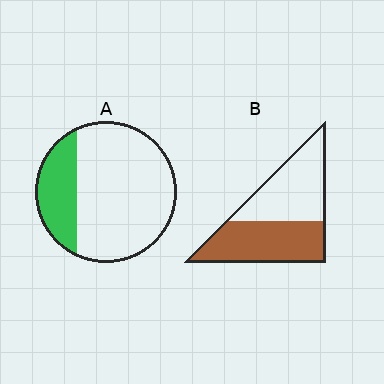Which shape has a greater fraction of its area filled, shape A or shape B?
Shape B.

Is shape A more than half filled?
No.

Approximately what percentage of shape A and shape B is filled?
A is approximately 25% and B is approximately 50%.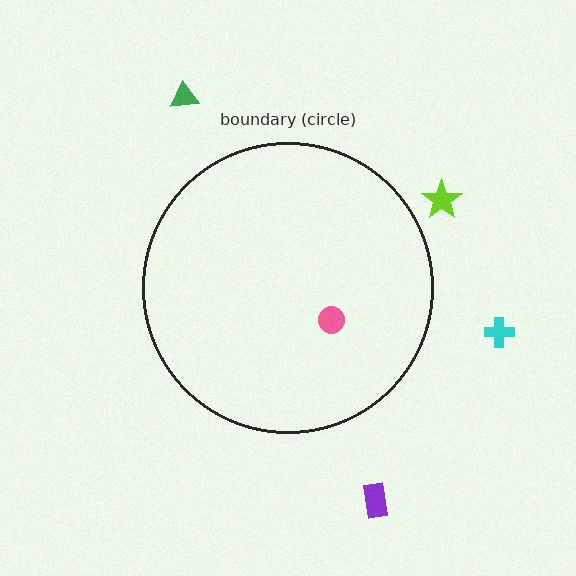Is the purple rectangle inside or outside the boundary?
Outside.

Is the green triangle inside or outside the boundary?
Outside.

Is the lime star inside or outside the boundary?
Outside.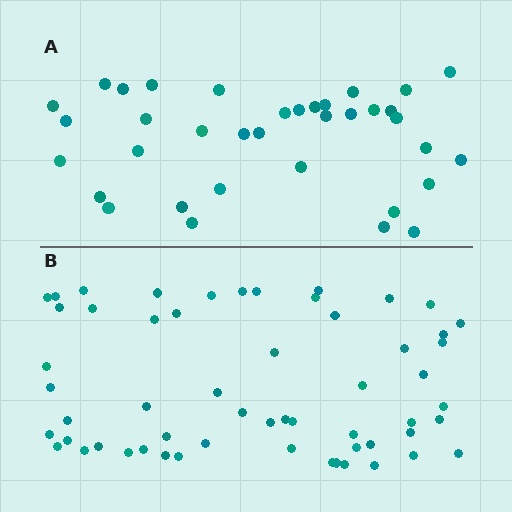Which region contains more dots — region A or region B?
Region B (the bottom region) has more dots.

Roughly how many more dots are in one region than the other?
Region B has approximately 20 more dots than region A.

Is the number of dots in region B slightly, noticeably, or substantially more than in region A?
Region B has substantially more. The ratio is roughly 1.6 to 1.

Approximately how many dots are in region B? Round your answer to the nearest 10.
About 60 dots. (The exact count is 57, which rounds to 60.)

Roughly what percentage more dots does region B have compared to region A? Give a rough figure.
About 60% more.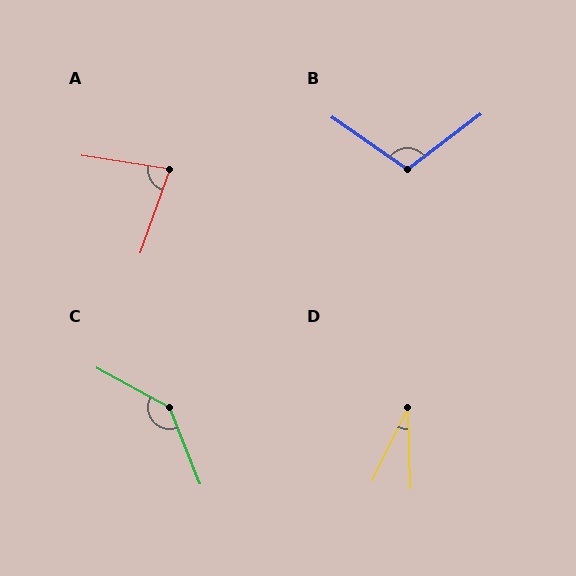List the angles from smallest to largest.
D (27°), A (80°), B (108°), C (140°).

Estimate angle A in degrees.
Approximately 80 degrees.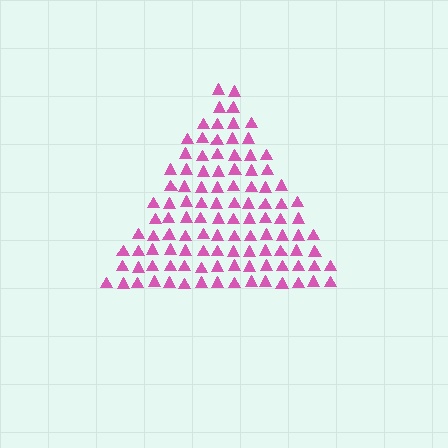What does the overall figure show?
The overall figure shows a triangle.